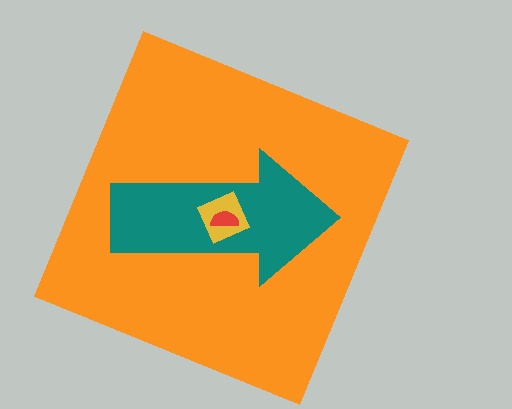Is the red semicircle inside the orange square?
Yes.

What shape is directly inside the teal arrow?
The yellow diamond.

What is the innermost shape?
The red semicircle.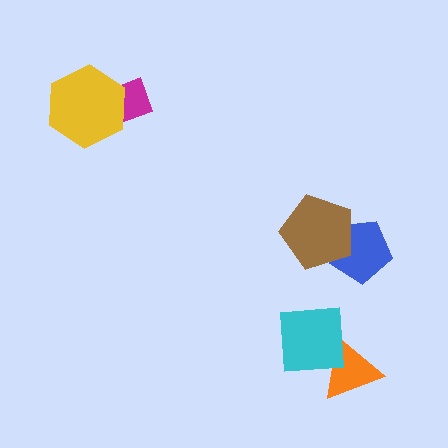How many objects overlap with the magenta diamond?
1 object overlaps with the magenta diamond.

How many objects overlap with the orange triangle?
1 object overlaps with the orange triangle.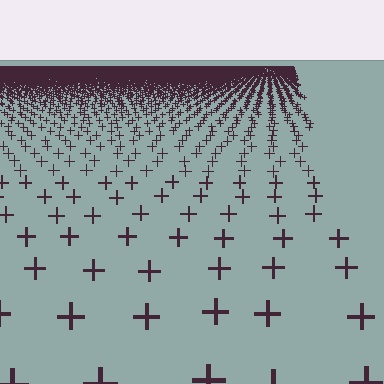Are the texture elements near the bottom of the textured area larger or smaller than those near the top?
Larger. Near the bottom, elements are closer to the viewer and appear at a bigger on-screen size.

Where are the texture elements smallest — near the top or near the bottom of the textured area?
Near the top.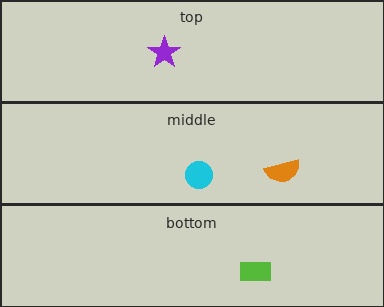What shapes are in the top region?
The purple star.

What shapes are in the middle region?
The cyan circle, the orange semicircle.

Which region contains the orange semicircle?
The middle region.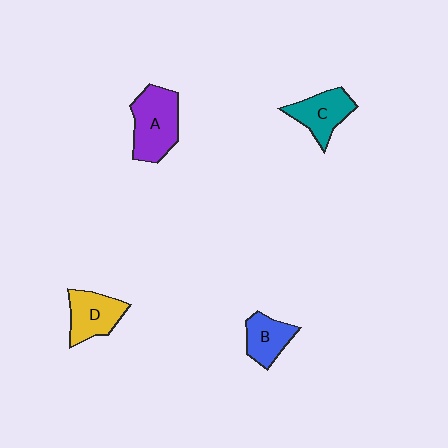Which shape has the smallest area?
Shape B (blue).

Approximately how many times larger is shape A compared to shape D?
Approximately 1.3 times.